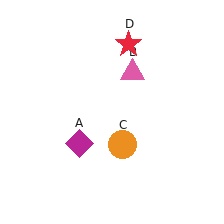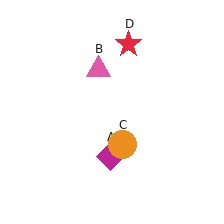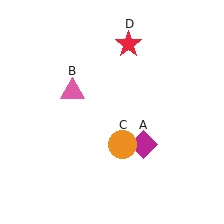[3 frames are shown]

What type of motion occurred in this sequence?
The magenta diamond (object A), pink triangle (object B) rotated counterclockwise around the center of the scene.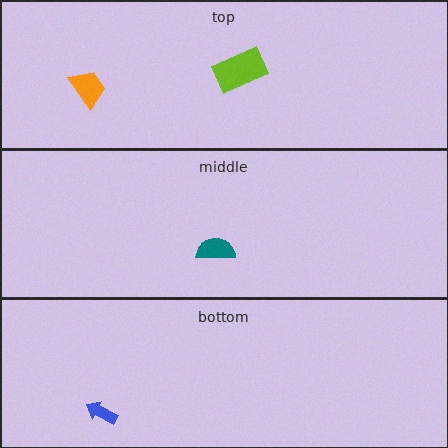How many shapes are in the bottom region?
1.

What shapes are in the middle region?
The teal semicircle.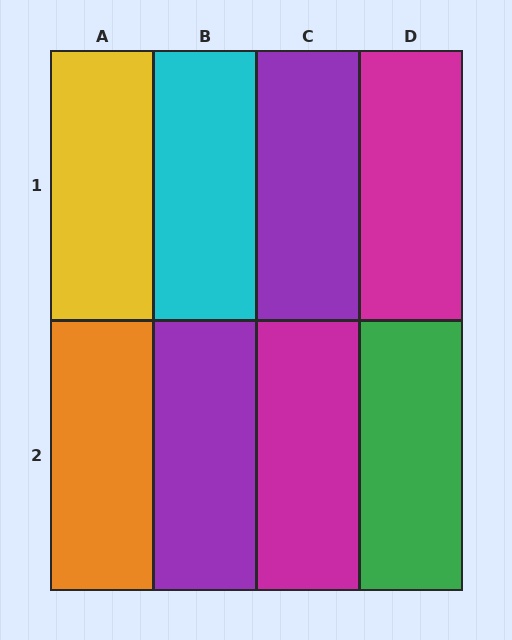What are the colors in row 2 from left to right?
Orange, purple, magenta, green.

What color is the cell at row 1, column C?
Purple.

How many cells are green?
1 cell is green.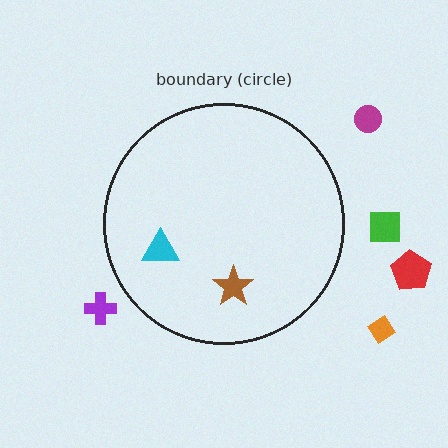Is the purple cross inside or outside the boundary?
Outside.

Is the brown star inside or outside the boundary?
Inside.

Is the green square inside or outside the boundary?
Outside.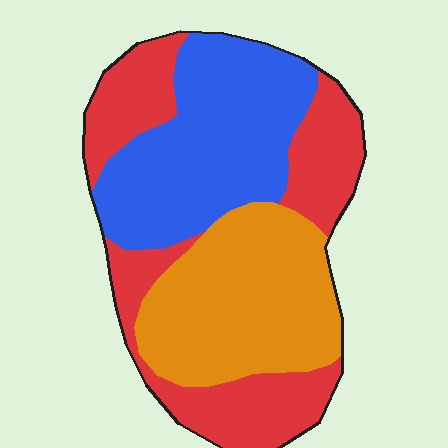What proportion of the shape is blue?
Blue takes up about one third (1/3) of the shape.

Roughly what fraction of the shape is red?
Red covers 35% of the shape.